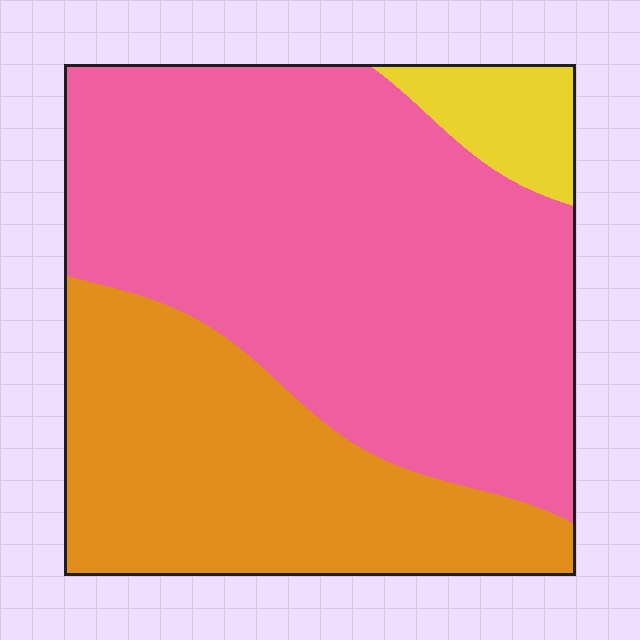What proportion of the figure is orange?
Orange takes up about one third (1/3) of the figure.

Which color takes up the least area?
Yellow, at roughly 5%.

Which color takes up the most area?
Pink, at roughly 60%.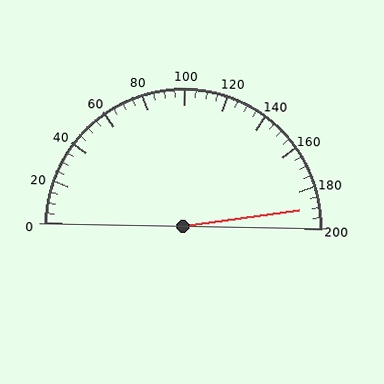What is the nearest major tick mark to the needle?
The nearest major tick mark is 200.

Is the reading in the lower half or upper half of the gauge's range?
The reading is in the upper half of the range (0 to 200).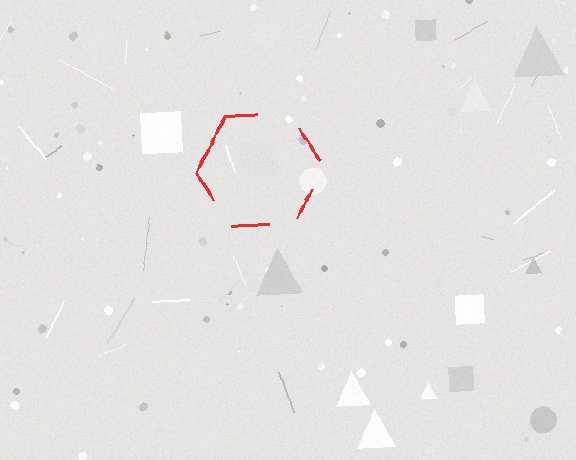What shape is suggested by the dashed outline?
The dashed outline suggests a hexagon.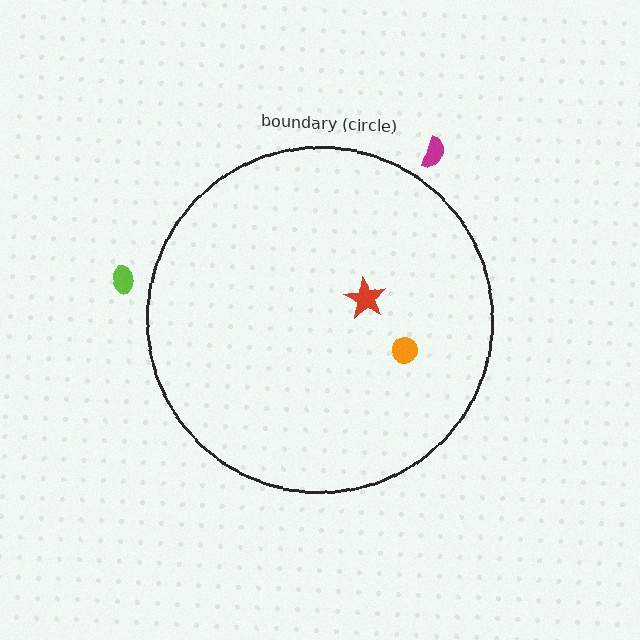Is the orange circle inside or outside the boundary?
Inside.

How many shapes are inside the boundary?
2 inside, 2 outside.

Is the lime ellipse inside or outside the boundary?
Outside.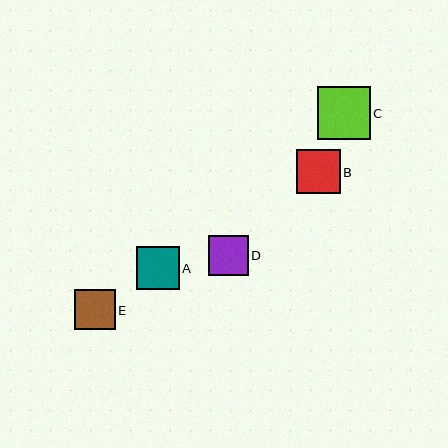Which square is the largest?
Square C is the largest with a size of approximately 53 pixels.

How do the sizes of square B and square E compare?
Square B and square E are approximately the same size.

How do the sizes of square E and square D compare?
Square E and square D are approximately the same size.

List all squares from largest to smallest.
From largest to smallest: C, B, A, E, D.